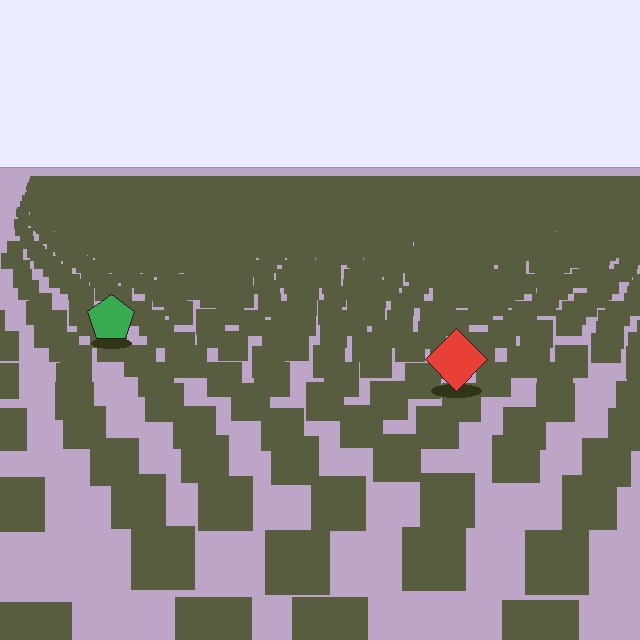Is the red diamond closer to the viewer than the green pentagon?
Yes. The red diamond is closer — you can tell from the texture gradient: the ground texture is coarser near it.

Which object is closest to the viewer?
The red diamond is closest. The texture marks near it are larger and more spread out.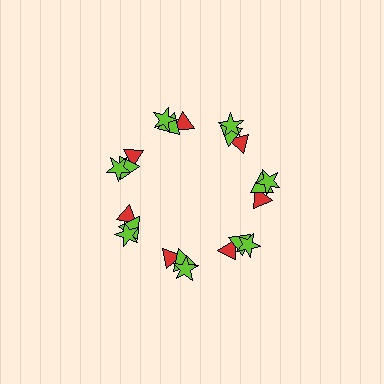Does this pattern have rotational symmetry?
Yes, this pattern has 7-fold rotational symmetry. It looks the same after rotating 51 degrees around the center.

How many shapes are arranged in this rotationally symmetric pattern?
There are 21 shapes, arranged in 7 groups of 3.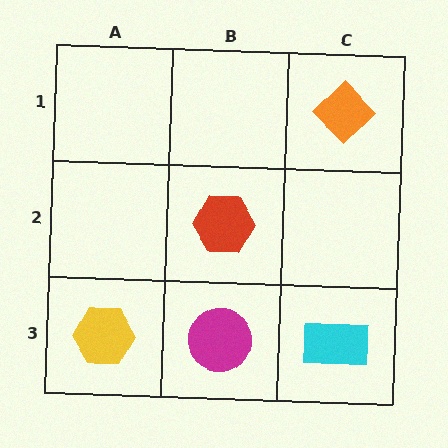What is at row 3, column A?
A yellow hexagon.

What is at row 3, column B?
A magenta circle.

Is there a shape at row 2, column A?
No, that cell is empty.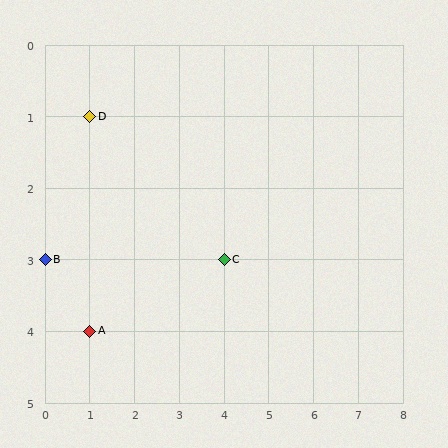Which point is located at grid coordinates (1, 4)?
Point A is at (1, 4).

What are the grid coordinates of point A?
Point A is at grid coordinates (1, 4).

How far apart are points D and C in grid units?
Points D and C are 3 columns and 2 rows apart (about 3.6 grid units diagonally).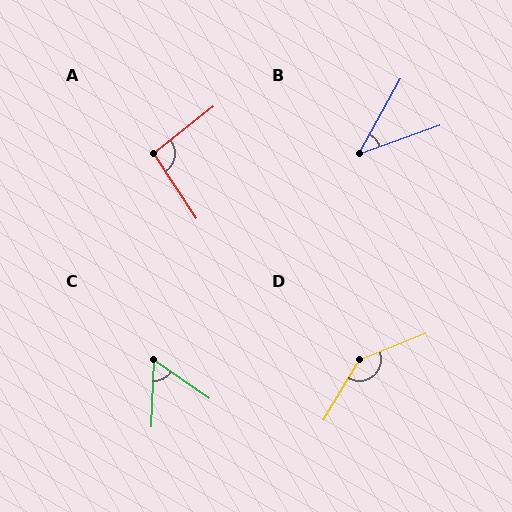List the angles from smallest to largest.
B (41°), C (58°), A (95°), D (142°).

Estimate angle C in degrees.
Approximately 58 degrees.